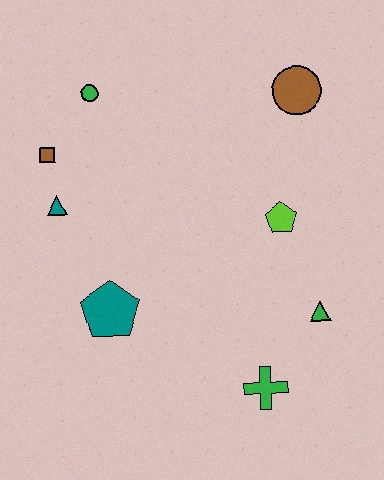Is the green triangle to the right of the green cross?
Yes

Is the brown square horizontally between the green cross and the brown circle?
No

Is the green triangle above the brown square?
No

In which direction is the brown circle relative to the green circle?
The brown circle is to the right of the green circle.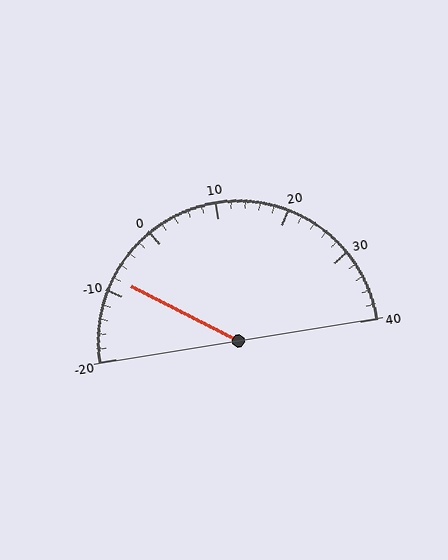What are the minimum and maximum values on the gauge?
The gauge ranges from -20 to 40.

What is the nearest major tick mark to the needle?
The nearest major tick mark is -10.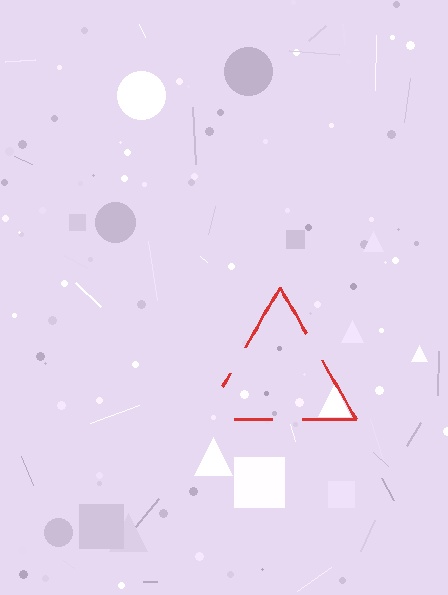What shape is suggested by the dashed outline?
The dashed outline suggests a triangle.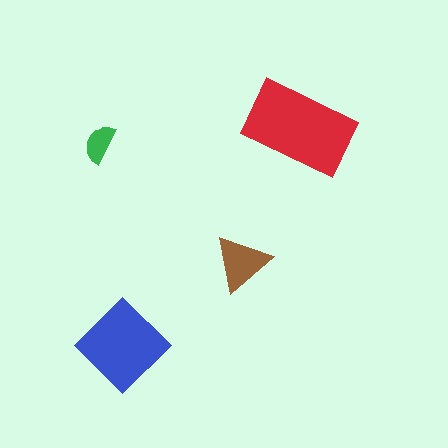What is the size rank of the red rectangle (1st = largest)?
1st.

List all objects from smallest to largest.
The green semicircle, the brown triangle, the blue diamond, the red rectangle.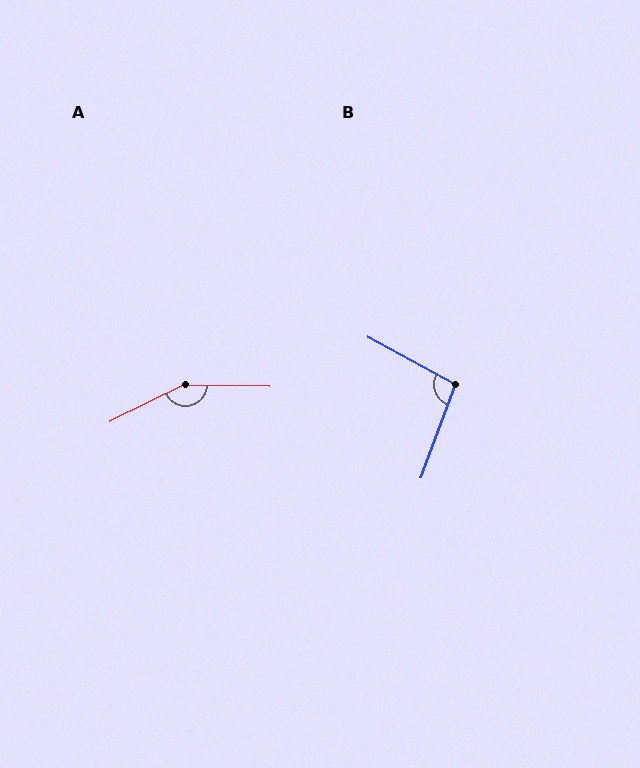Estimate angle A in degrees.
Approximately 153 degrees.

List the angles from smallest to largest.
B (98°), A (153°).